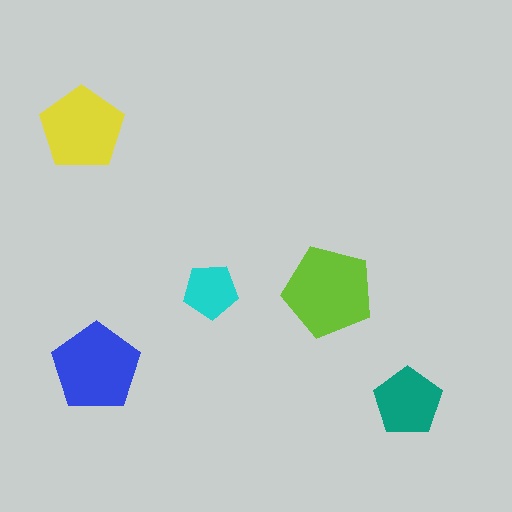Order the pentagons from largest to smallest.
the lime one, the blue one, the yellow one, the teal one, the cyan one.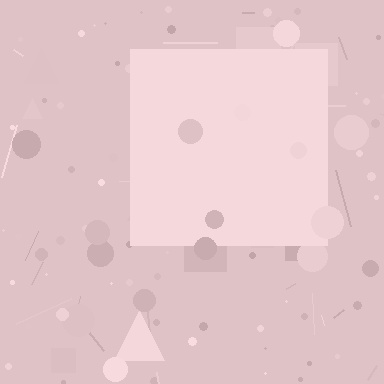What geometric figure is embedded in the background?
A square is embedded in the background.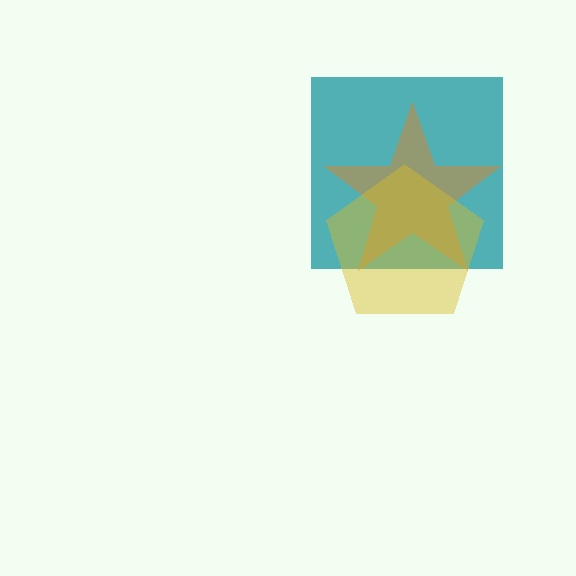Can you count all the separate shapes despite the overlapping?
Yes, there are 3 separate shapes.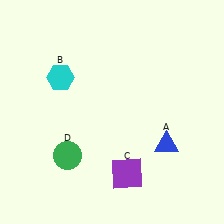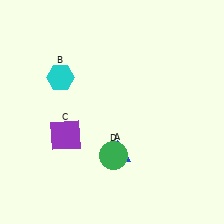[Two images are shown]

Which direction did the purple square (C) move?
The purple square (C) moved left.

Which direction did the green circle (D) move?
The green circle (D) moved right.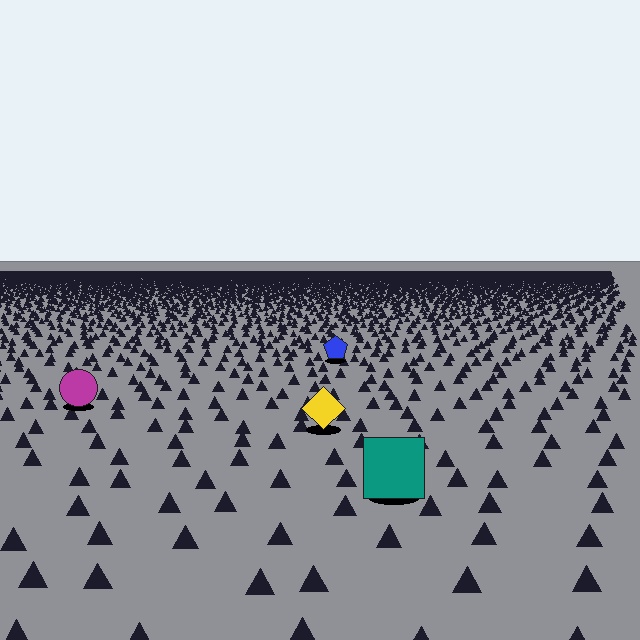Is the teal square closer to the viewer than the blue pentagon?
Yes. The teal square is closer — you can tell from the texture gradient: the ground texture is coarser near it.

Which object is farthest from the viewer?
The blue pentagon is farthest from the viewer. It appears smaller and the ground texture around it is denser.